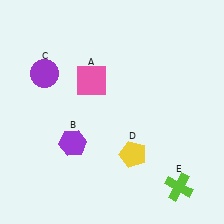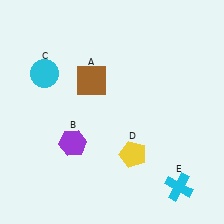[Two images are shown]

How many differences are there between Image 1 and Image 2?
There are 3 differences between the two images.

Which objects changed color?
A changed from pink to brown. C changed from purple to cyan. E changed from lime to cyan.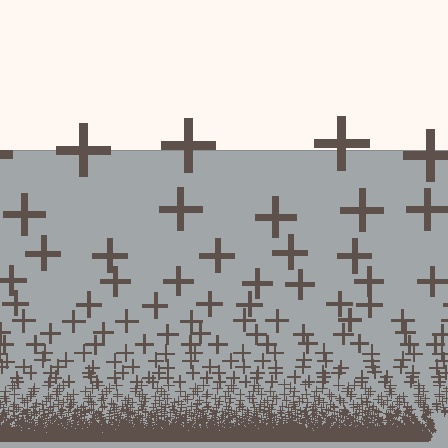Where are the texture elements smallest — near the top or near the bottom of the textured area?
Near the bottom.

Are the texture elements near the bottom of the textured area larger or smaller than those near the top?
Smaller. The gradient is inverted — elements near the bottom are smaller and denser.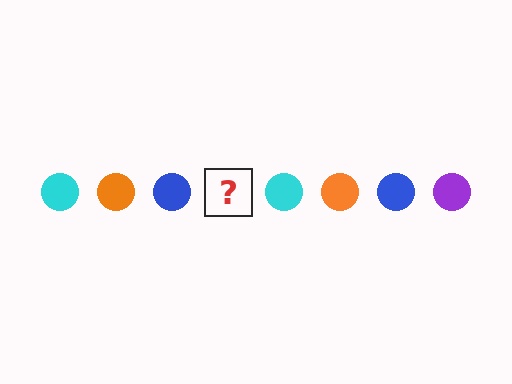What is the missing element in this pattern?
The missing element is a purple circle.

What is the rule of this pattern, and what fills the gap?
The rule is that the pattern cycles through cyan, orange, blue, purple circles. The gap should be filled with a purple circle.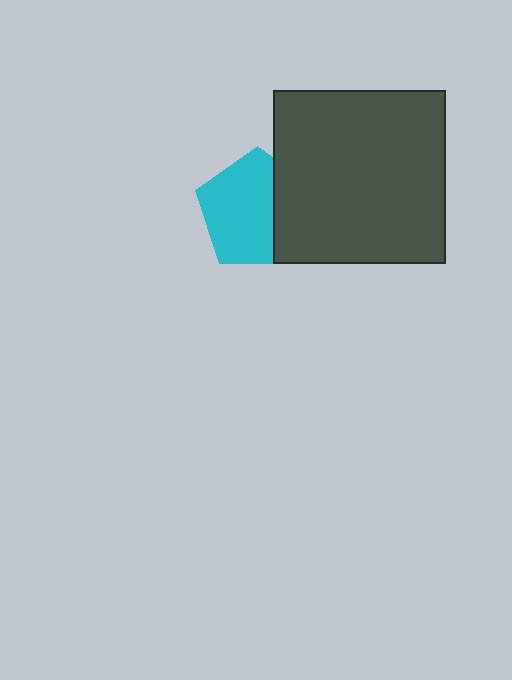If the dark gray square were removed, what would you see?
You would see the complete cyan pentagon.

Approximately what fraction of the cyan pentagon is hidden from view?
Roughly 32% of the cyan pentagon is hidden behind the dark gray square.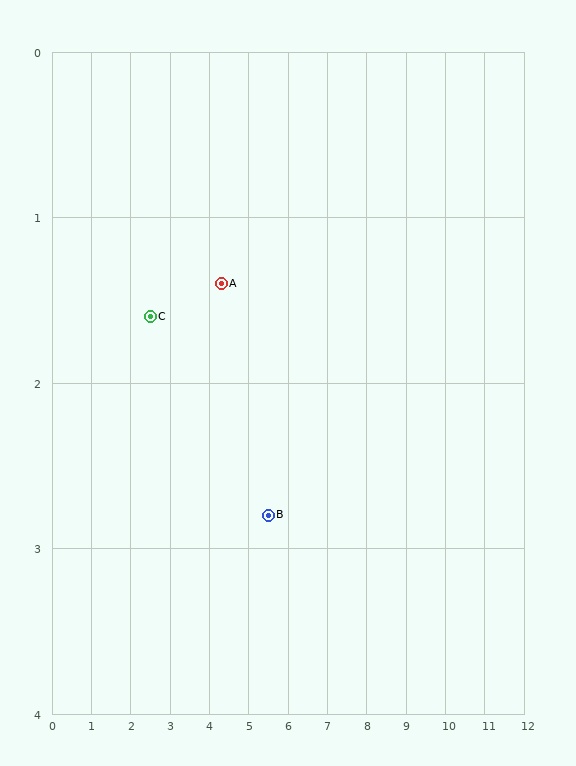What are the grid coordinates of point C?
Point C is at approximately (2.5, 1.6).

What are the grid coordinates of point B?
Point B is at approximately (5.5, 2.8).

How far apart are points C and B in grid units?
Points C and B are about 3.2 grid units apart.